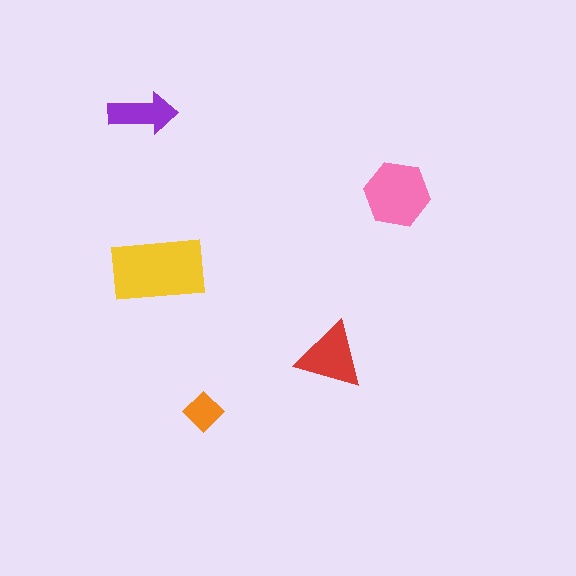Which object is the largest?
The yellow rectangle.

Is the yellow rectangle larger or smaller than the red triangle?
Larger.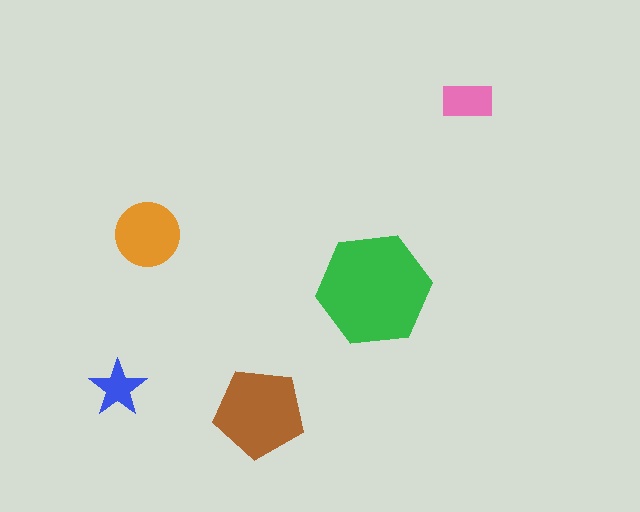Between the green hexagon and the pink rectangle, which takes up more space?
The green hexagon.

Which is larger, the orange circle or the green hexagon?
The green hexagon.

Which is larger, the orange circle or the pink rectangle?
The orange circle.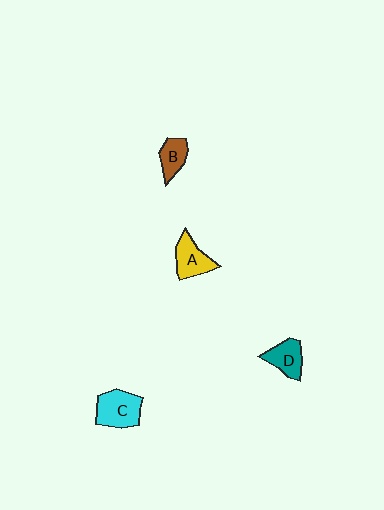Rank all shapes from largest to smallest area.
From largest to smallest: C (cyan), A (yellow), D (teal), B (brown).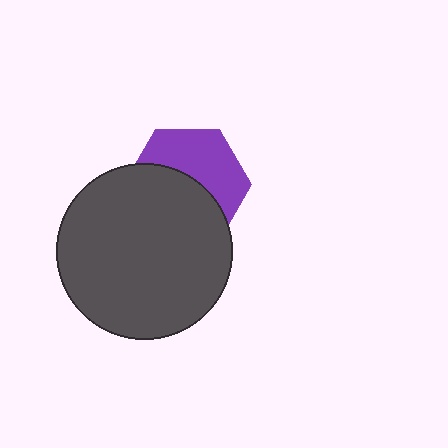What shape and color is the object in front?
The object in front is a dark gray circle.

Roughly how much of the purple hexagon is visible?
About half of it is visible (roughly 47%).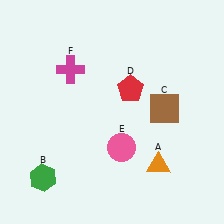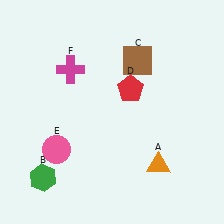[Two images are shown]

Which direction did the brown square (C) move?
The brown square (C) moved up.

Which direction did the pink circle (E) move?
The pink circle (E) moved left.